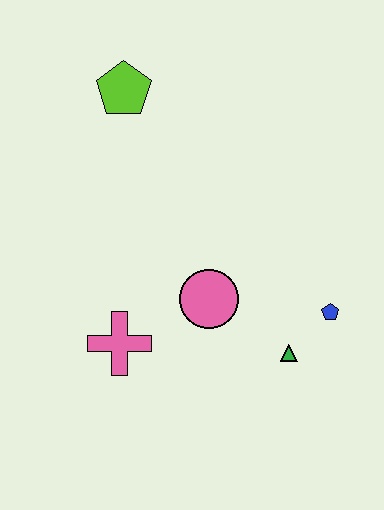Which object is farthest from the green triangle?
The lime pentagon is farthest from the green triangle.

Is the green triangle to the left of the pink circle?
No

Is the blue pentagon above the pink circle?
No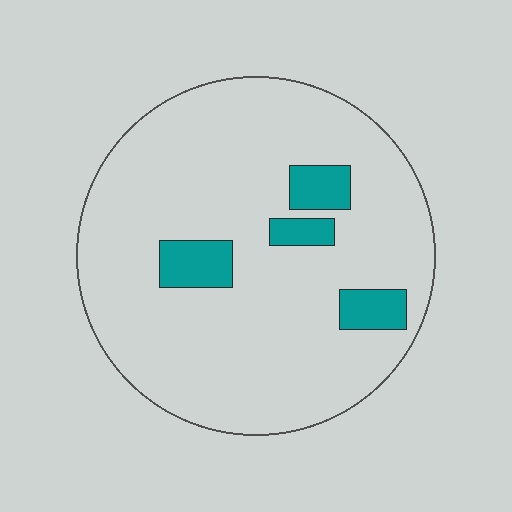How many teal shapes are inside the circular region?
4.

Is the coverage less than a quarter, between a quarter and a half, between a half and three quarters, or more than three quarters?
Less than a quarter.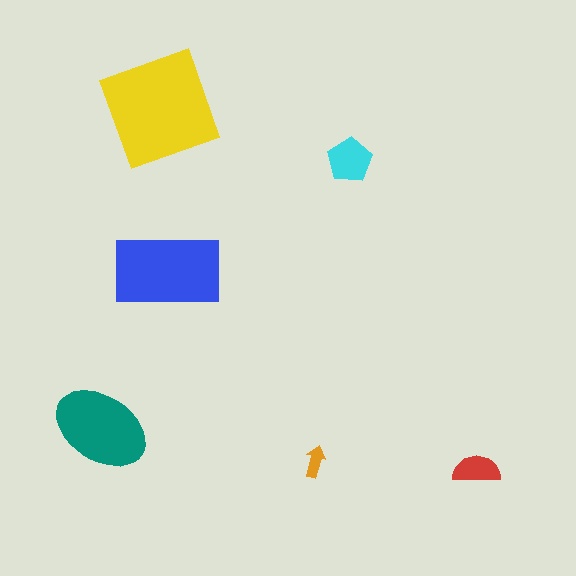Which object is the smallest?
The orange arrow.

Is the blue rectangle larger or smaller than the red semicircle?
Larger.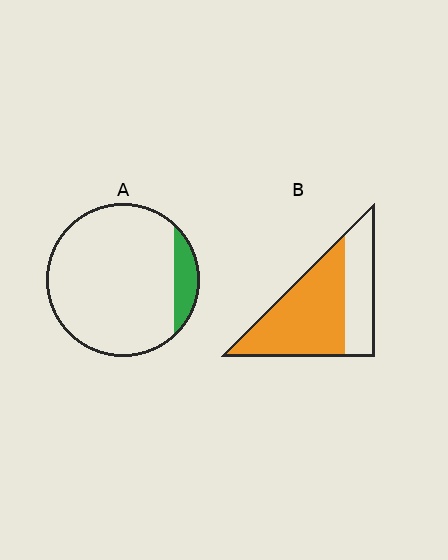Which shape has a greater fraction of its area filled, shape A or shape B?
Shape B.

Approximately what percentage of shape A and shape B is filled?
A is approximately 10% and B is approximately 65%.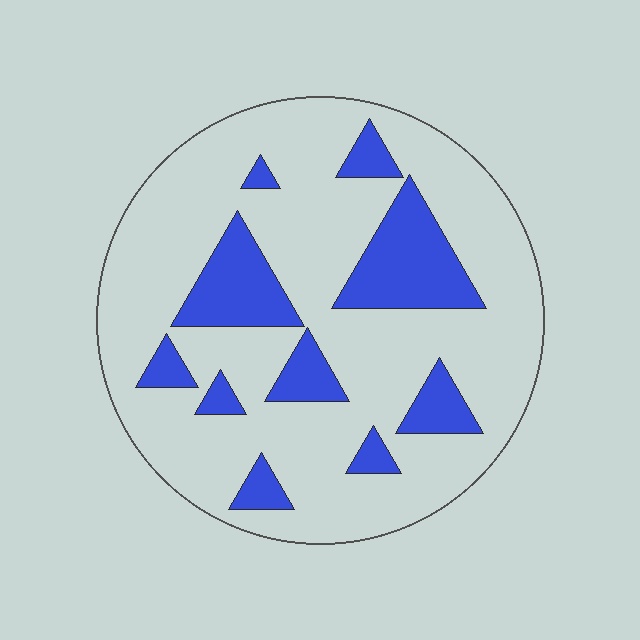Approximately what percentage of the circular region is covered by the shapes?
Approximately 20%.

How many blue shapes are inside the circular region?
10.